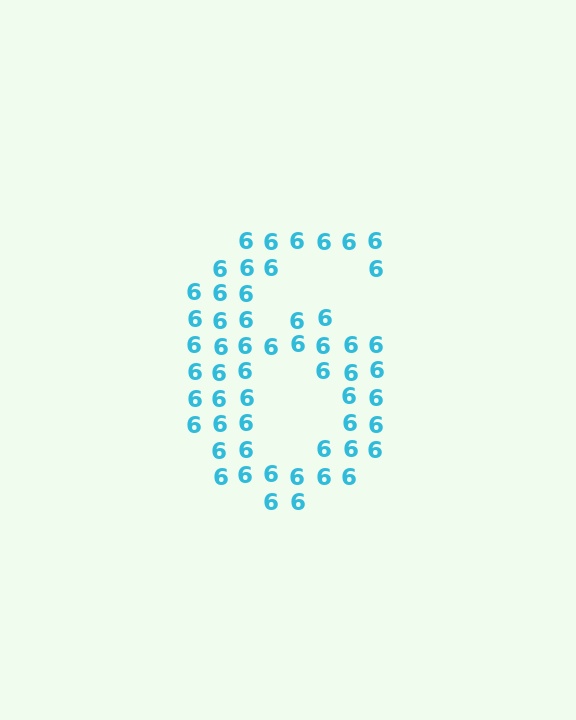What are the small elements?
The small elements are digit 6's.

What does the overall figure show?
The overall figure shows the digit 6.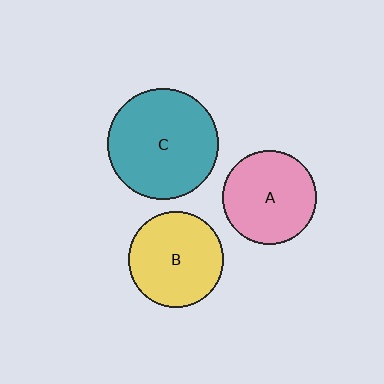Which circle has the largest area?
Circle C (teal).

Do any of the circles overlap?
No, none of the circles overlap.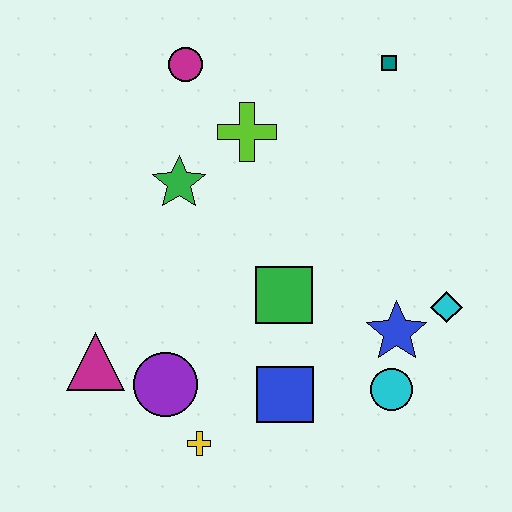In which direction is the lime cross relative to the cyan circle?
The lime cross is above the cyan circle.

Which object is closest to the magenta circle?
The lime cross is closest to the magenta circle.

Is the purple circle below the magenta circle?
Yes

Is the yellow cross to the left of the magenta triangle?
No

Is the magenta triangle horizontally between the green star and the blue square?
No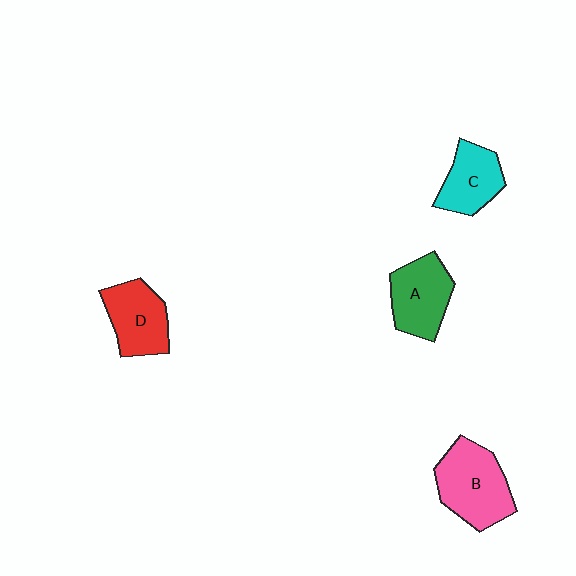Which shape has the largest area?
Shape B (pink).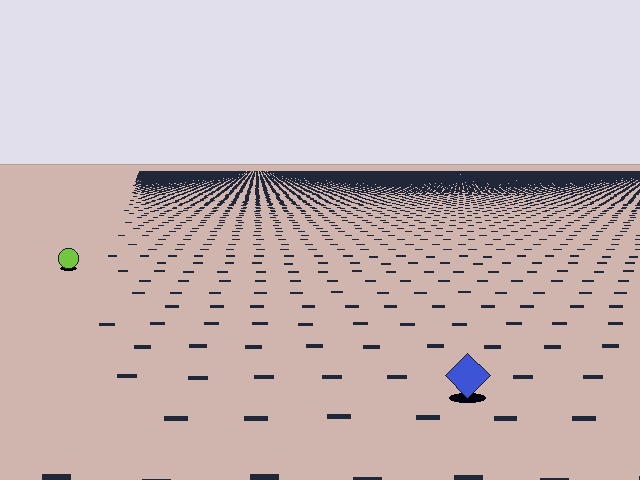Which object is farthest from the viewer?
The lime circle is farthest from the viewer. It appears smaller and the ground texture around it is denser.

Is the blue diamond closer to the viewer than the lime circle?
Yes. The blue diamond is closer — you can tell from the texture gradient: the ground texture is coarser near it.